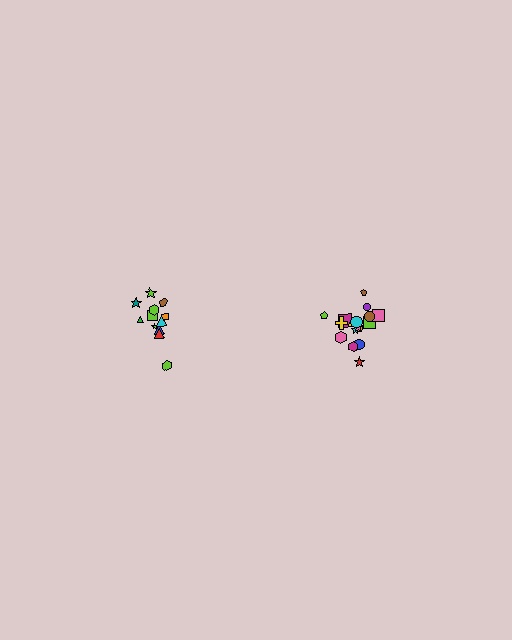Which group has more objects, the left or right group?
The right group.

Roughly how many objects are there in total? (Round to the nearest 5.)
Roughly 30 objects in total.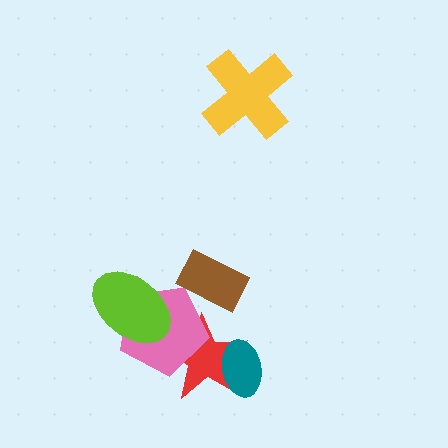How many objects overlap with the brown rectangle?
1 object overlaps with the brown rectangle.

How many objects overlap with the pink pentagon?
3 objects overlap with the pink pentagon.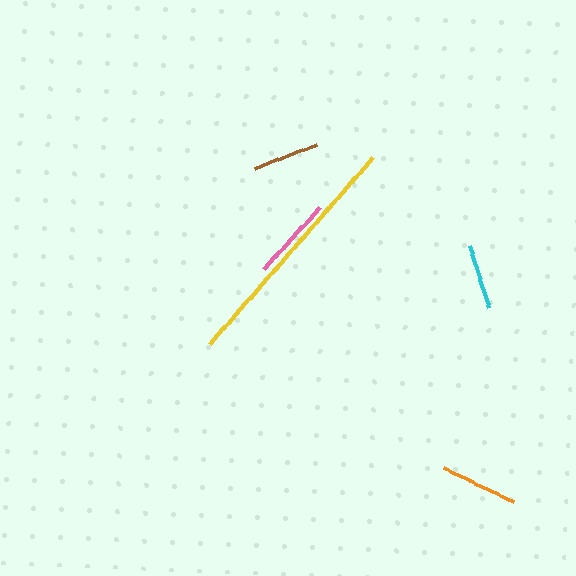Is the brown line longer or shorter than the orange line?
The orange line is longer than the brown line.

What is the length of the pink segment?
The pink segment is approximately 84 pixels long.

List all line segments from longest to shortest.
From longest to shortest: yellow, pink, orange, brown, cyan.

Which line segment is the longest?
The yellow line is the longest at approximately 248 pixels.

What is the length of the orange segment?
The orange segment is approximately 77 pixels long.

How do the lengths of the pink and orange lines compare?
The pink and orange lines are approximately the same length.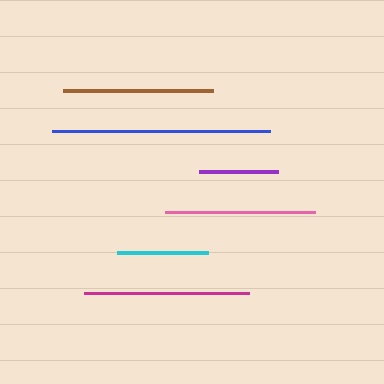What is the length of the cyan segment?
The cyan segment is approximately 90 pixels long.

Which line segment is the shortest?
The purple line is the shortest at approximately 78 pixels.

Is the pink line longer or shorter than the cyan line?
The pink line is longer than the cyan line.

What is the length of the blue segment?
The blue segment is approximately 218 pixels long.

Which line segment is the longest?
The blue line is the longest at approximately 218 pixels.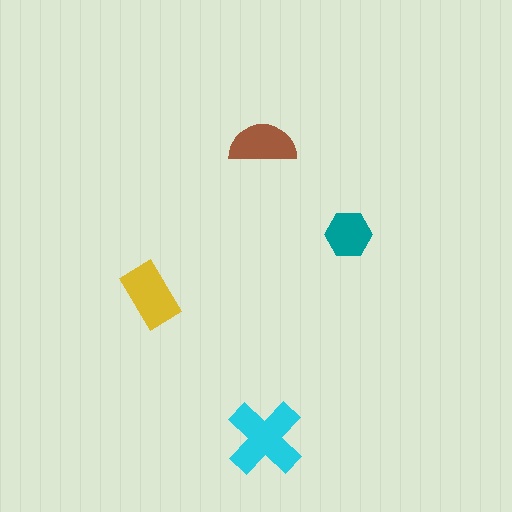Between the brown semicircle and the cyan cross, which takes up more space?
The cyan cross.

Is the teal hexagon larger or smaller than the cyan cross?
Smaller.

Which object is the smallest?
The teal hexagon.